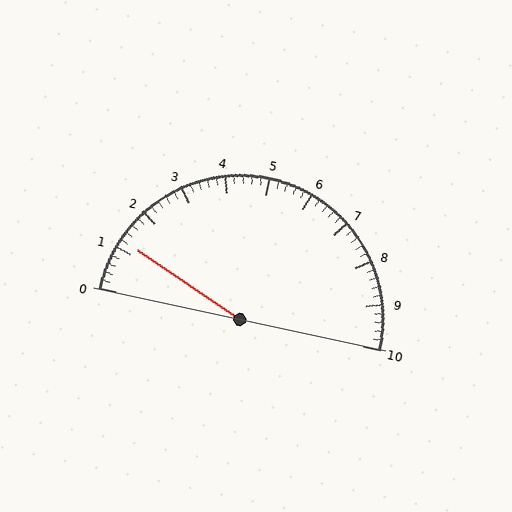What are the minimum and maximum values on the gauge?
The gauge ranges from 0 to 10.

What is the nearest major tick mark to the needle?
The nearest major tick mark is 1.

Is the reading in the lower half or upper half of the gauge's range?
The reading is in the lower half of the range (0 to 10).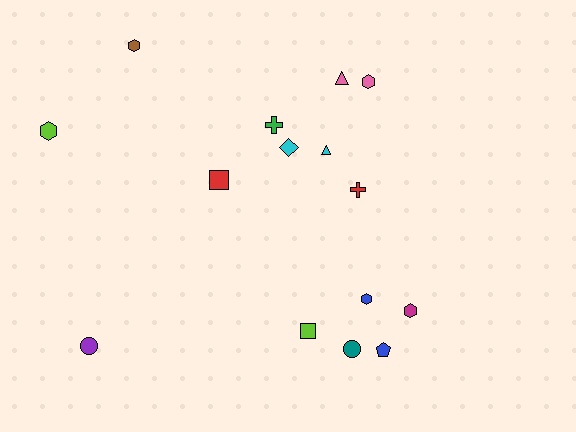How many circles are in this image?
There are 2 circles.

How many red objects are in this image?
There are 2 red objects.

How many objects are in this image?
There are 15 objects.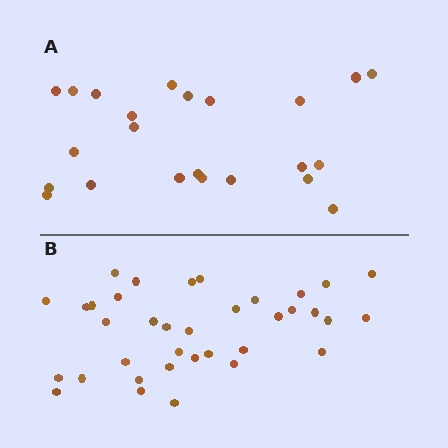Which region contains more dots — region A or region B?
Region B (the bottom region) has more dots.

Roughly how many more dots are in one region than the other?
Region B has approximately 15 more dots than region A.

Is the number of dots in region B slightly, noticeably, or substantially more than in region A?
Region B has substantially more. The ratio is roughly 1.6 to 1.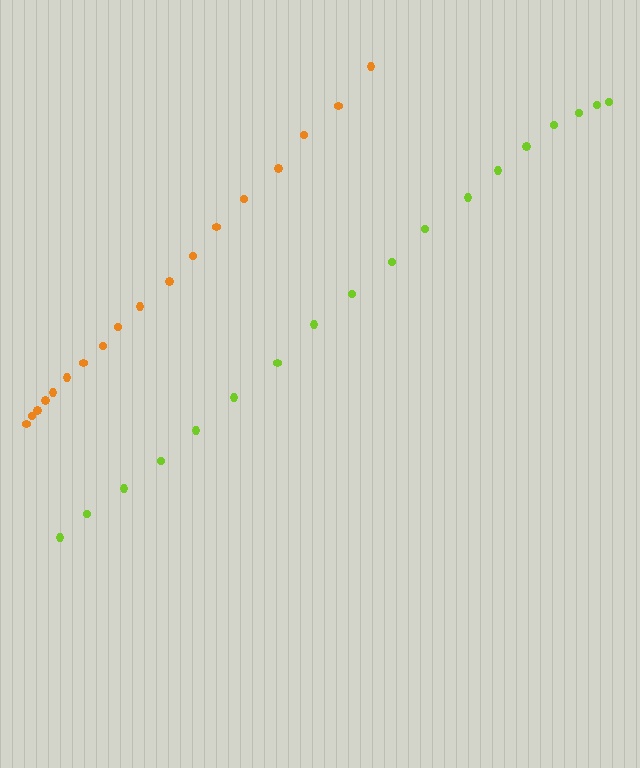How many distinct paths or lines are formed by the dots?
There are 2 distinct paths.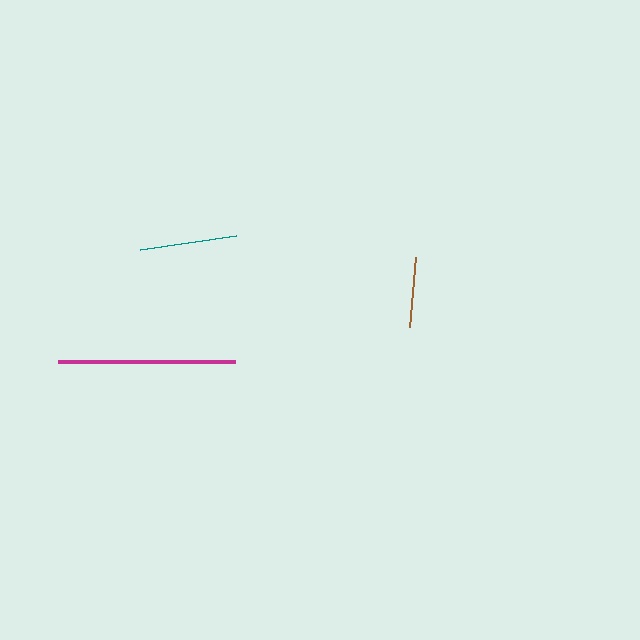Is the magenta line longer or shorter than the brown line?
The magenta line is longer than the brown line.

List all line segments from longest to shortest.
From longest to shortest: magenta, teal, brown.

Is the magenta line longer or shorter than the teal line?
The magenta line is longer than the teal line.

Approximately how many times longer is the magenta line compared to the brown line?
The magenta line is approximately 2.5 times the length of the brown line.